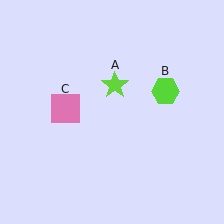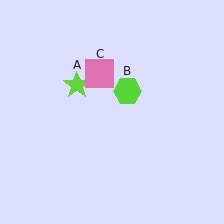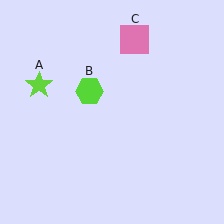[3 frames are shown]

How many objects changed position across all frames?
3 objects changed position: lime star (object A), lime hexagon (object B), pink square (object C).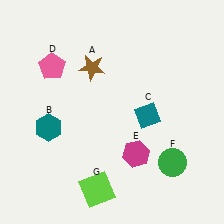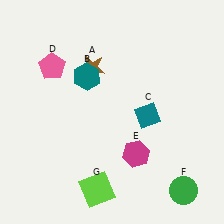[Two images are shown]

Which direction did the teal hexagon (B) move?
The teal hexagon (B) moved up.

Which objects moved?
The objects that moved are: the teal hexagon (B), the green circle (F).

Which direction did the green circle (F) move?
The green circle (F) moved down.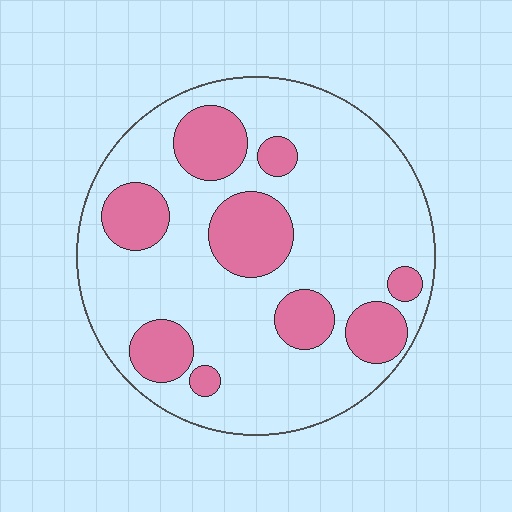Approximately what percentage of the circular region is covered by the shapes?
Approximately 25%.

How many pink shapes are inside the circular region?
9.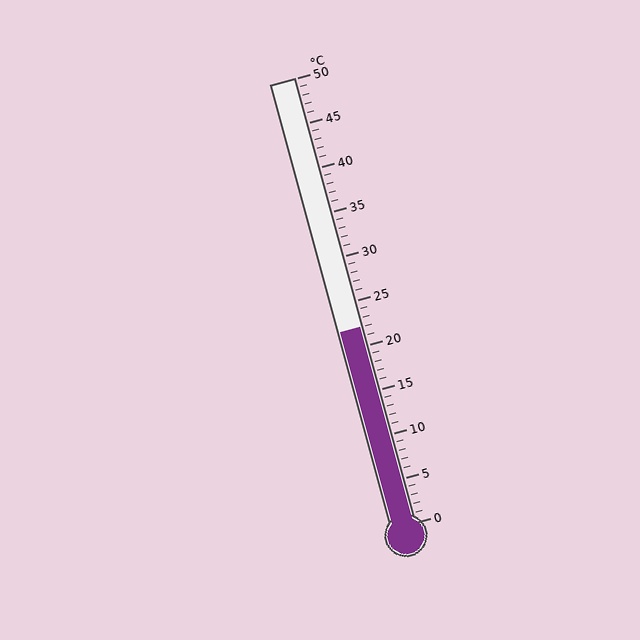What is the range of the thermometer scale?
The thermometer scale ranges from 0°C to 50°C.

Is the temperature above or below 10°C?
The temperature is above 10°C.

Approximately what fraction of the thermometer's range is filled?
The thermometer is filled to approximately 45% of its range.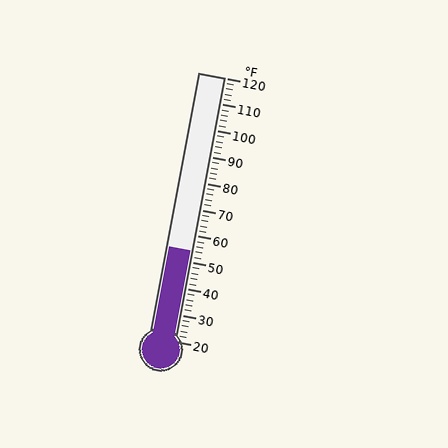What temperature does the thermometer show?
The thermometer shows approximately 54°F.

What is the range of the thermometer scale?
The thermometer scale ranges from 20°F to 120°F.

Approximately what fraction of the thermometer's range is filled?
The thermometer is filled to approximately 35% of its range.